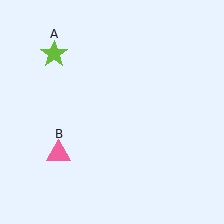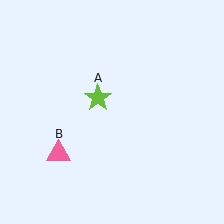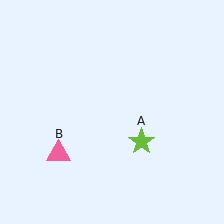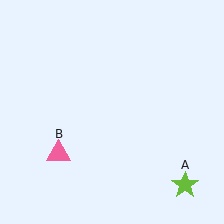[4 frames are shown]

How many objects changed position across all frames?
1 object changed position: lime star (object A).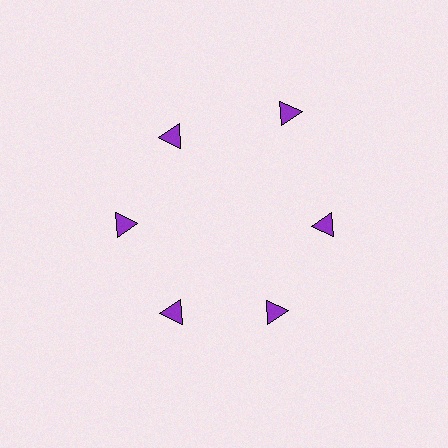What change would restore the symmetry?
The symmetry would be restored by moving it inward, back onto the ring so that all 6 triangles sit at equal angles and equal distance from the center.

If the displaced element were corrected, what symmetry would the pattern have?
It would have 6-fold rotational symmetry — the pattern would map onto itself every 60 degrees.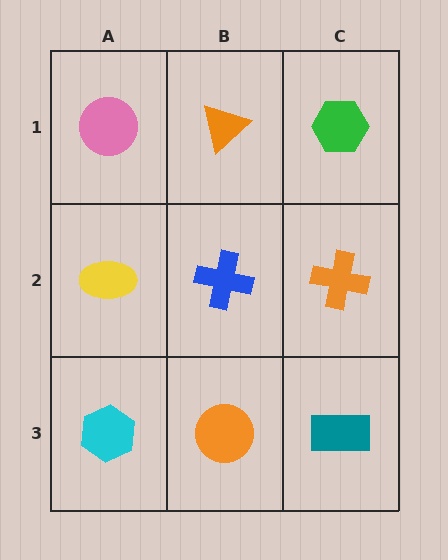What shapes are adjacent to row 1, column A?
A yellow ellipse (row 2, column A), an orange triangle (row 1, column B).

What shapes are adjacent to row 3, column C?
An orange cross (row 2, column C), an orange circle (row 3, column B).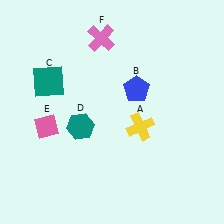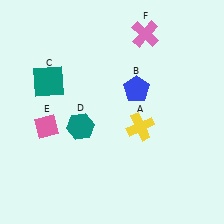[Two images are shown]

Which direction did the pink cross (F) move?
The pink cross (F) moved right.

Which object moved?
The pink cross (F) moved right.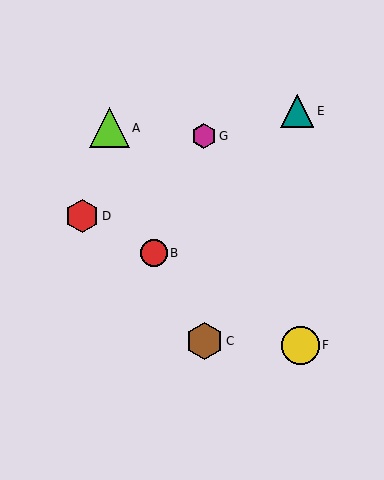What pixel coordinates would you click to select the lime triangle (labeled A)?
Click at (109, 128) to select the lime triangle A.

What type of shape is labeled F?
Shape F is a yellow circle.